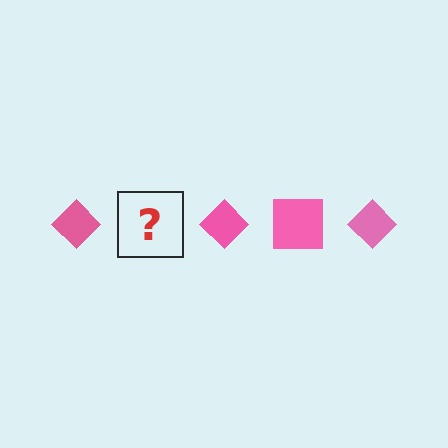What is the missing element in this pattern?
The missing element is a pink square.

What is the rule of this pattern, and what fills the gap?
The rule is that the pattern cycles through diamond, square shapes in pink. The gap should be filled with a pink square.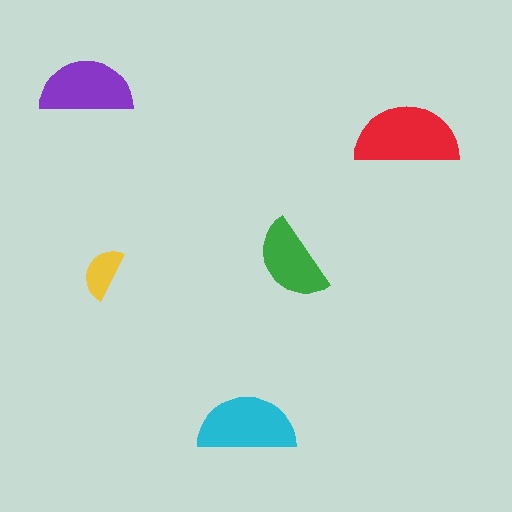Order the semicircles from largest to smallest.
the red one, the cyan one, the purple one, the green one, the yellow one.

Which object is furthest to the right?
The red semicircle is rightmost.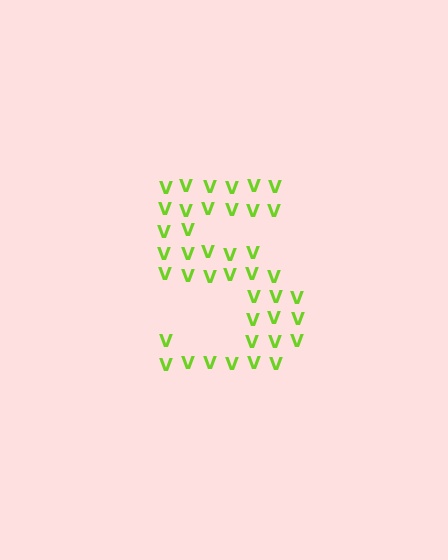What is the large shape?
The large shape is the digit 5.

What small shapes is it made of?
It is made of small letter V's.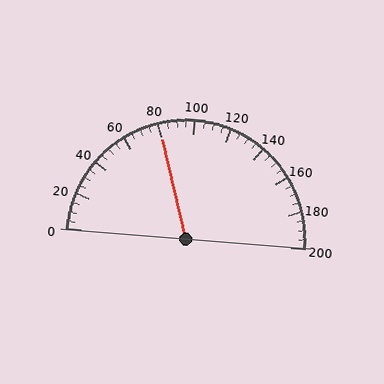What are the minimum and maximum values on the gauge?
The gauge ranges from 0 to 200.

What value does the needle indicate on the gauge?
The needle indicates approximately 80.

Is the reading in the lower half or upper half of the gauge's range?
The reading is in the lower half of the range (0 to 200).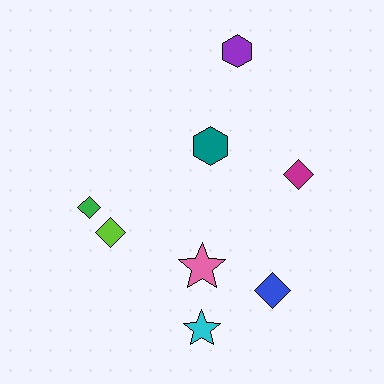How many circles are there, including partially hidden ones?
There are no circles.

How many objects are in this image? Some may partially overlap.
There are 8 objects.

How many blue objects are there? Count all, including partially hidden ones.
There is 1 blue object.